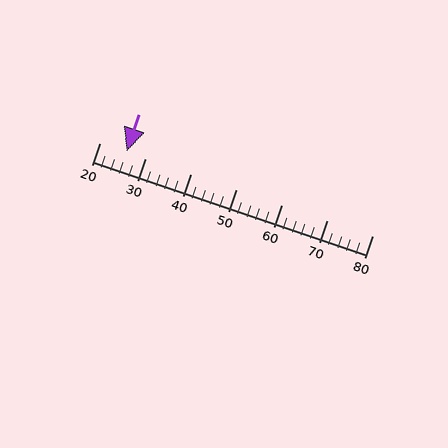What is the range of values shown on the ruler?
The ruler shows values from 20 to 80.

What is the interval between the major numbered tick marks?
The major tick marks are spaced 10 units apart.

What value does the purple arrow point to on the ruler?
The purple arrow points to approximately 26.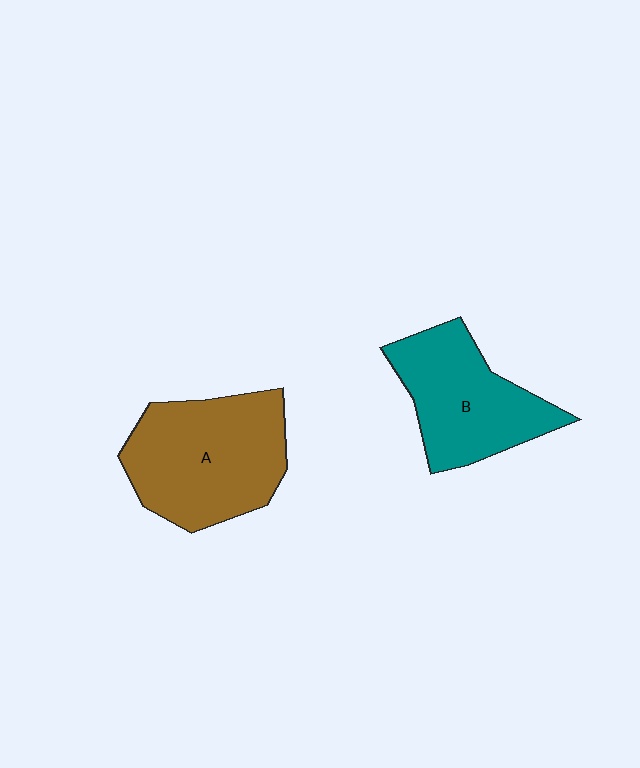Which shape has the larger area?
Shape A (brown).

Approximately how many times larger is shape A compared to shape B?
Approximately 1.2 times.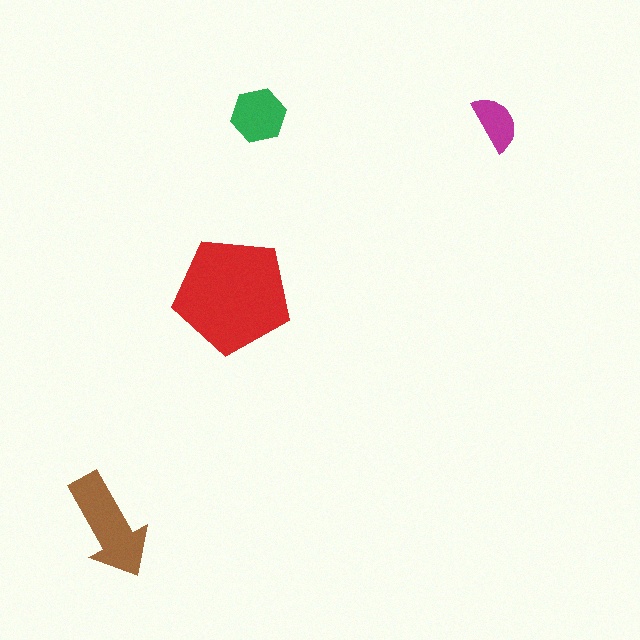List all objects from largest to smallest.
The red pentagon, the brown arrow, the green hexagon, the magenta semicircle.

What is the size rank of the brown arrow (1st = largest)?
2nd.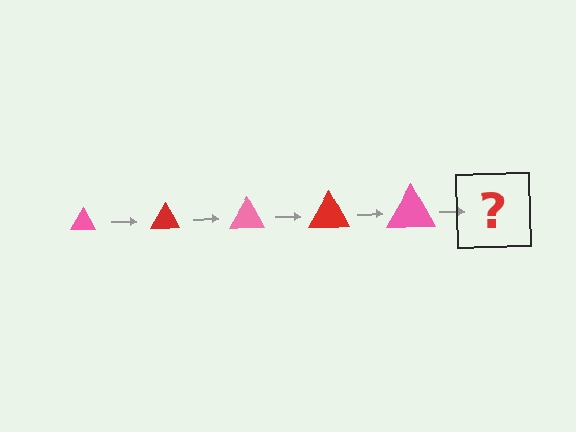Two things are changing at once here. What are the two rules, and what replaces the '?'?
The two rules are that the triangle grows larger each step and the color cycles through pink and red. The '?' should be a red triangle, larger than the previous one.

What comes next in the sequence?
The next element should be a red triangle, larger than the previous one.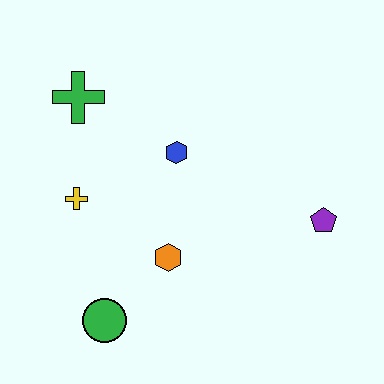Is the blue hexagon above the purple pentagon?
Yes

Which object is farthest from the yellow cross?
The purple pentagon is farthest from the yellow cross.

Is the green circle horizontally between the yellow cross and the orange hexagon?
Yes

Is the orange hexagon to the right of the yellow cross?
Yes